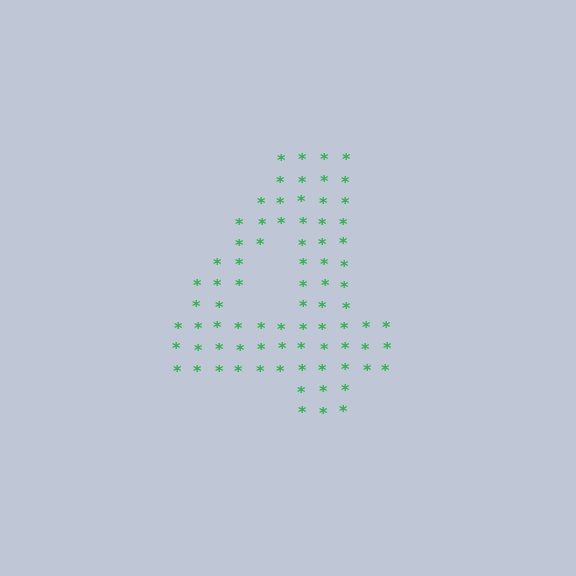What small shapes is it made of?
It is made of small asterisks.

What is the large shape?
The large shape is the digit 4.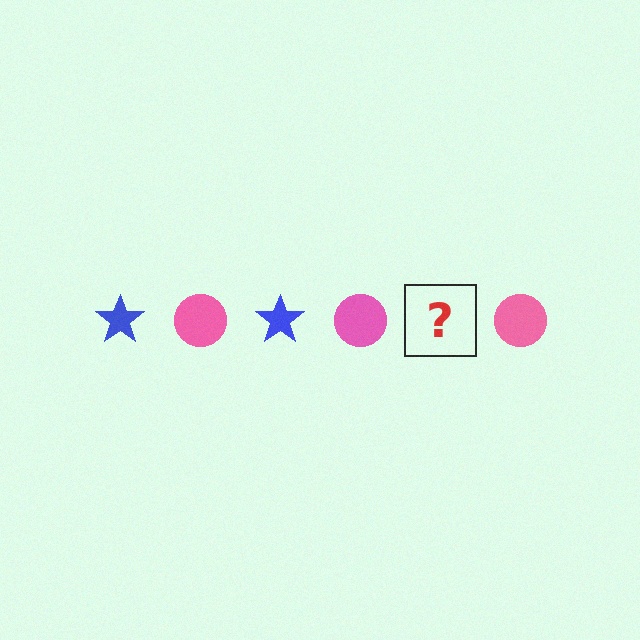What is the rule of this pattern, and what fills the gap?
The rule is that the pattern alternates between blue star and pink circle. The gap should be filled with a blue star.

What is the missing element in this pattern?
The missing element is a blue star.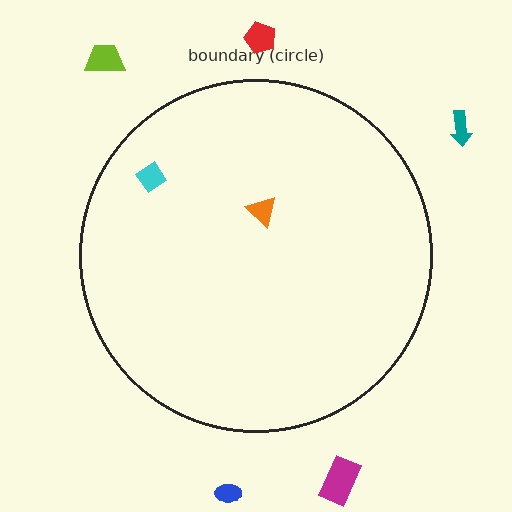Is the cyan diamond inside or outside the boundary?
Inside.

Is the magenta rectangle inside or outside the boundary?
Outside.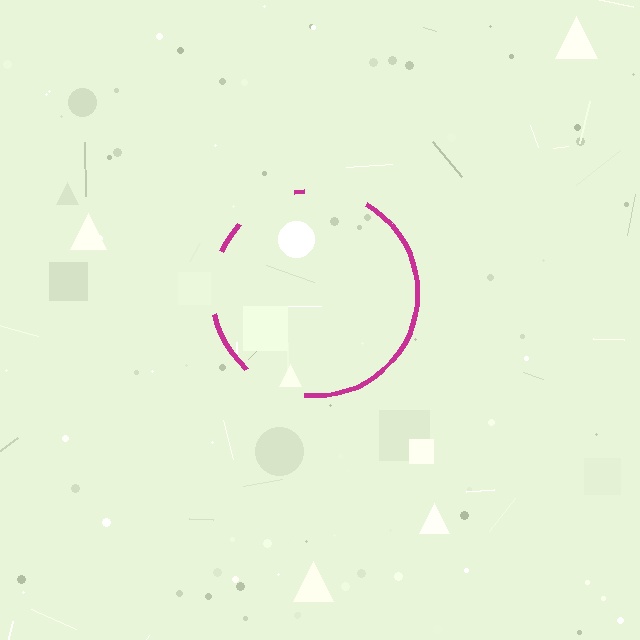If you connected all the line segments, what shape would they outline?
They would outline a circle.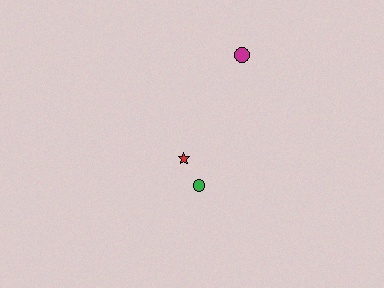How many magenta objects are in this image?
There is 1 magenta object.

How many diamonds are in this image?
There are no diamonds.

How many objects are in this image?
There are 3 objects.